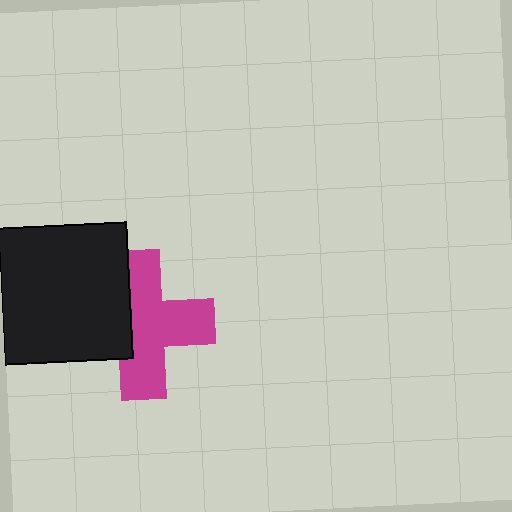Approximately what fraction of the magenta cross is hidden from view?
Roughly 36% of the magenta cross is hidden behind the black rectangle.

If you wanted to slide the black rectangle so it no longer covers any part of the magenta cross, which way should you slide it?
Slide it left — that is the most direct way to separate the two shapes.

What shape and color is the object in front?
The object in front is a black rectangle.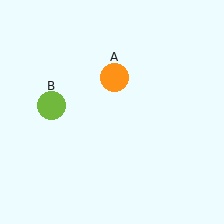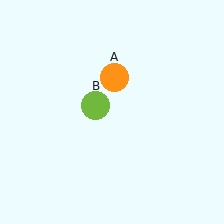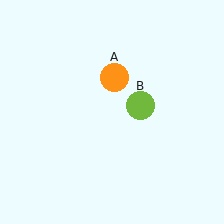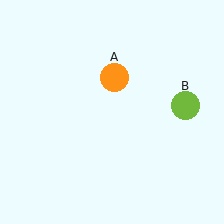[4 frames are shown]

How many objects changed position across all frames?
1 object changed position: lime circle (object B).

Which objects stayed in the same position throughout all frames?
Orange circle (object A) remained stationary.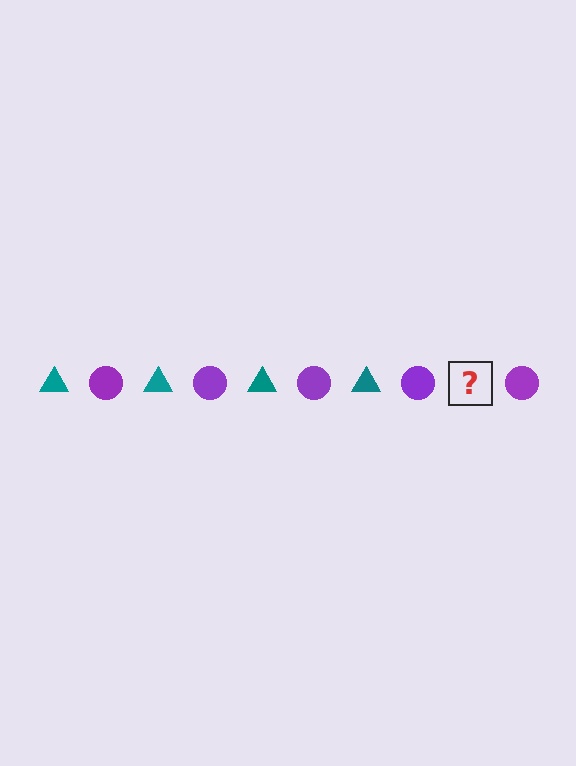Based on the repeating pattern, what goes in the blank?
The blank should be a teal triangle.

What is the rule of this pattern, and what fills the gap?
The rule is that the pattern alternates between teal triangle and purple circle. The gap should be filled with a teal triangle.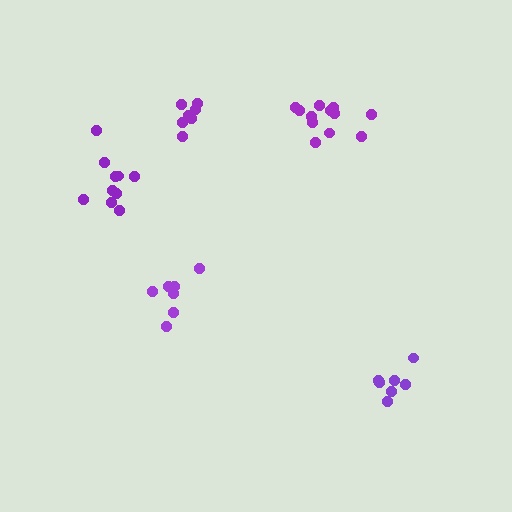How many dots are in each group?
Group 1: 7 dots, Group 2: 7 dots, Group 3: 7 dots, Group 4: 12 dots, Group 5: 10 dots (43 total).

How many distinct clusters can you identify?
There are 5 distinct clusters.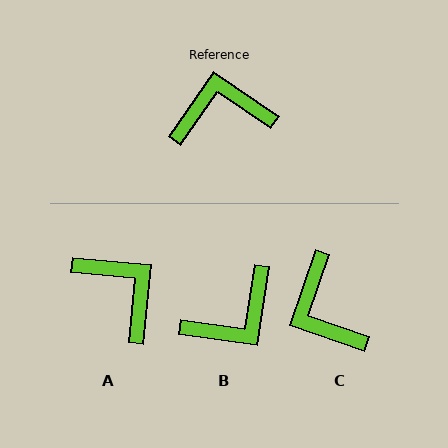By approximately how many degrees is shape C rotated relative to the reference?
Approximately 106 degrees counter-clockwise.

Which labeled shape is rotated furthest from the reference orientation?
B, about 154 degrees away.